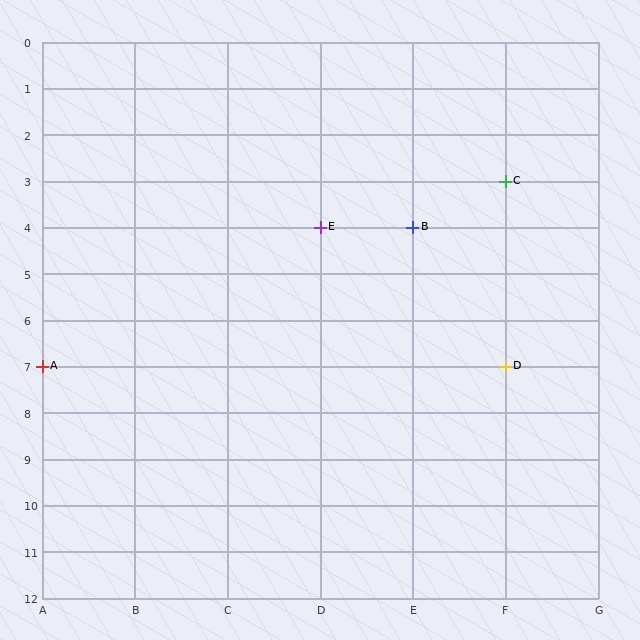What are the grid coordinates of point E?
Point E is at grid coordinates (D, 4).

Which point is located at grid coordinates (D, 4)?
Point E is at (D, 4).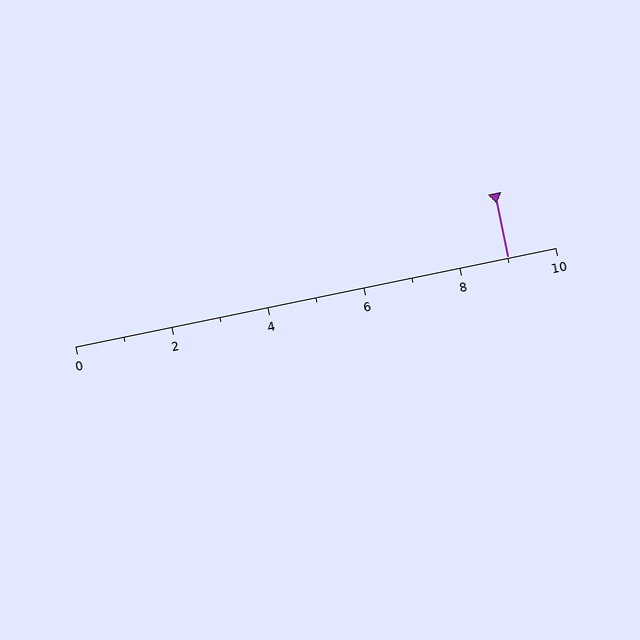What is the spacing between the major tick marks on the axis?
The major ticks are spaced 2 apart.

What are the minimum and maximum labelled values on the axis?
The axis runs from 0 to 10.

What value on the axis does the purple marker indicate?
The marker indicates approximately 9.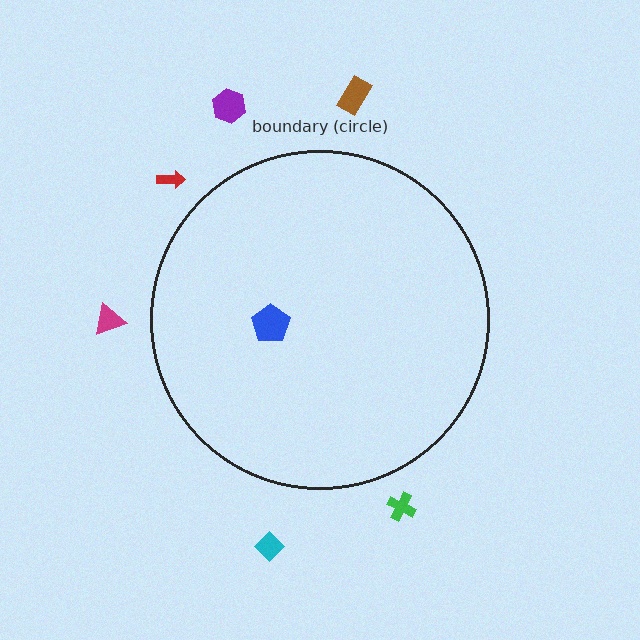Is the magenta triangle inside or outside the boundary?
Outside.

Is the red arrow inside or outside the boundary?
Outside.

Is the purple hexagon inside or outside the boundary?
Outside.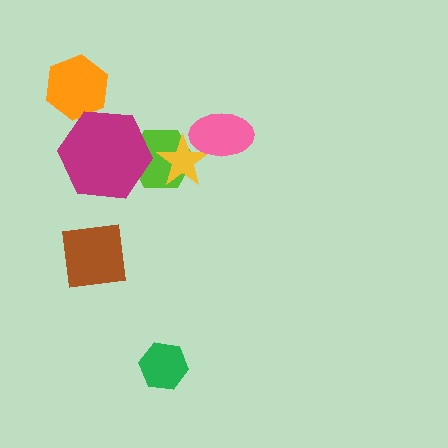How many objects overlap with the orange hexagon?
1 object overlaps with the orange hexagon.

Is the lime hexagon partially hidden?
Yes, it is partially covered by another shape.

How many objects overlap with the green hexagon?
0 objects overlap with the green hexagon.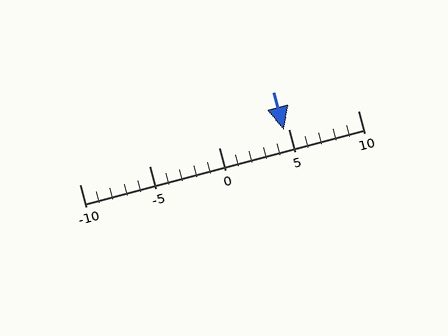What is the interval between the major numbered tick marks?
The major tick marks are spaced 5 units apart.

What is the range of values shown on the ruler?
The ruler shows values from -10 to 10.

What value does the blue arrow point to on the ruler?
The blue arrow points to approximately 5.